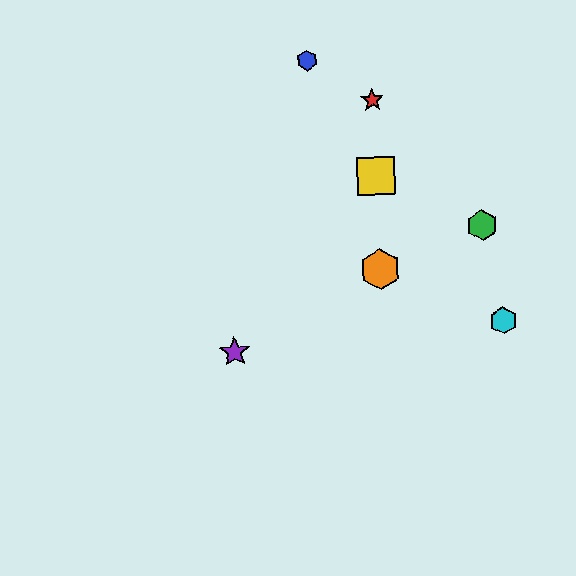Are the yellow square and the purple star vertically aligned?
No, the yellow square is at x≈376 and the purple star is at x≈235.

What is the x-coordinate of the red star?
The red star is at x≈372.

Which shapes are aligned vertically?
The red star, the yellow square, the orange hexagon are aligned vertically.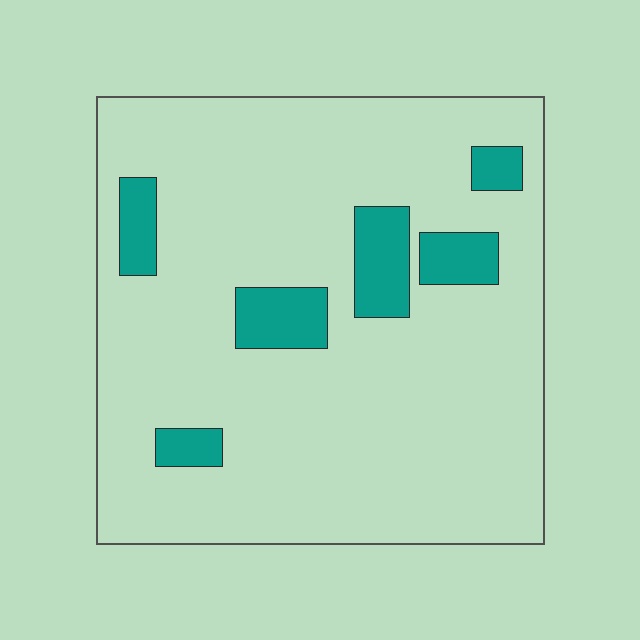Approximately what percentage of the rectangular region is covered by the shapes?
Approximately 10%.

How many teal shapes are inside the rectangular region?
6.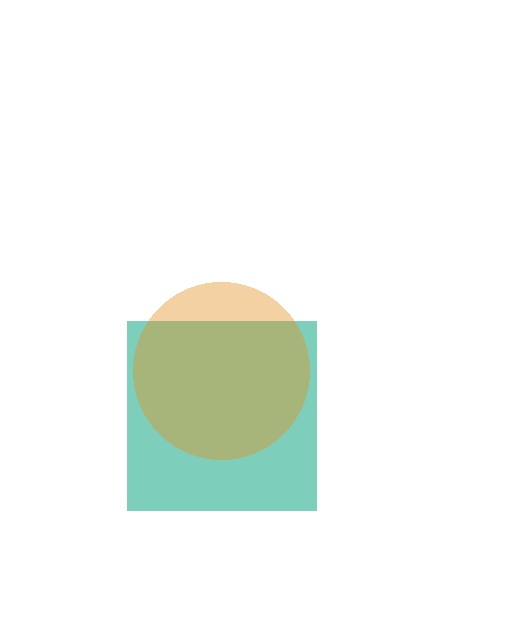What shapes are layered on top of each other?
The layered shapes are: a teal square, an orange circle.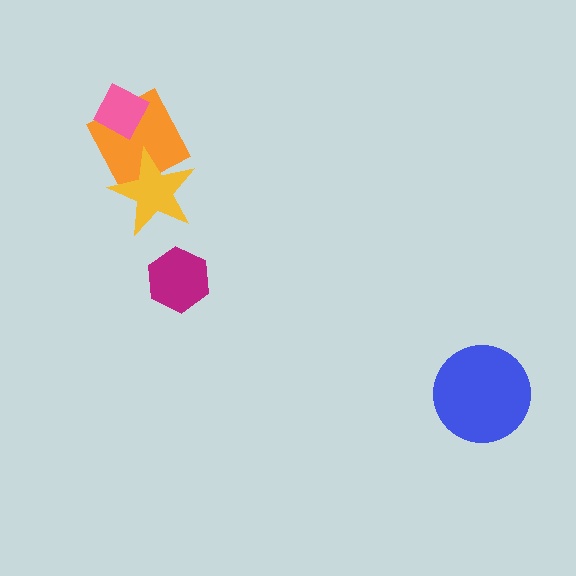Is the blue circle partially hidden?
No, no other shape covers it.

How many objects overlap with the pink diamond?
1 object overlaps with the pink diamond.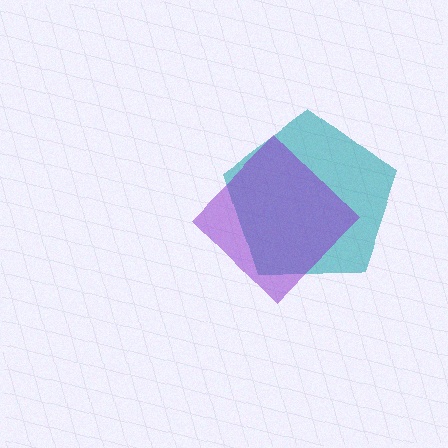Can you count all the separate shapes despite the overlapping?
Yes, there are 2 separate shapes.